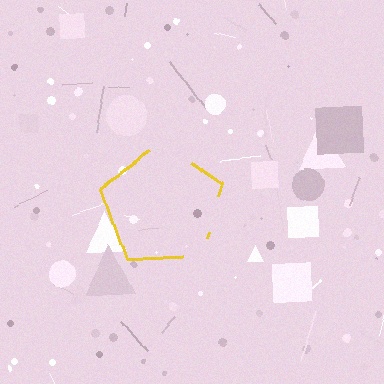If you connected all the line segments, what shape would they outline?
They would outline a pentagon.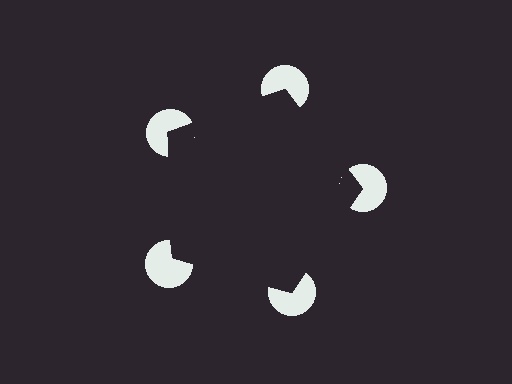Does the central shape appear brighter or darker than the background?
It typically appears slightly darker than the background, even though no actual brightness change is drawn.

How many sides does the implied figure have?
5 sides.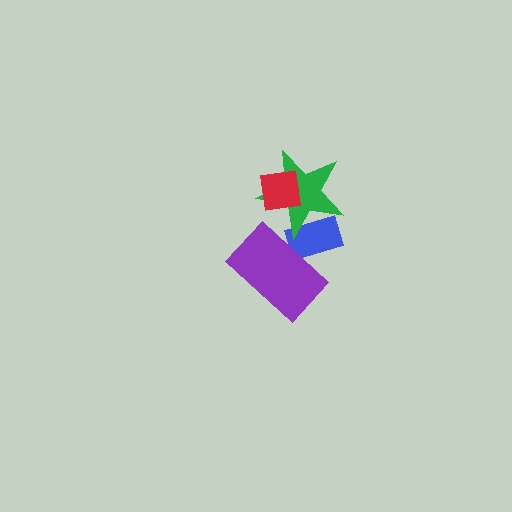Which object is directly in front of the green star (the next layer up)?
The red square is directly in front of the green star.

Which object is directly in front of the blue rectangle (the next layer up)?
The green star is directly in front of the blue rectangle.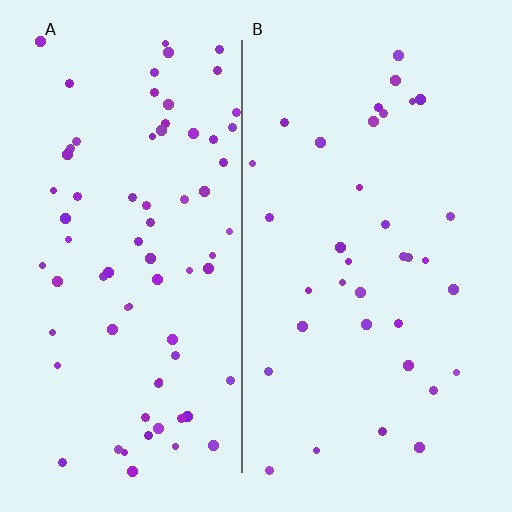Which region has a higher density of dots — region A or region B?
A (the left).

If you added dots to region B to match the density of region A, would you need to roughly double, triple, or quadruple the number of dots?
Approximately double.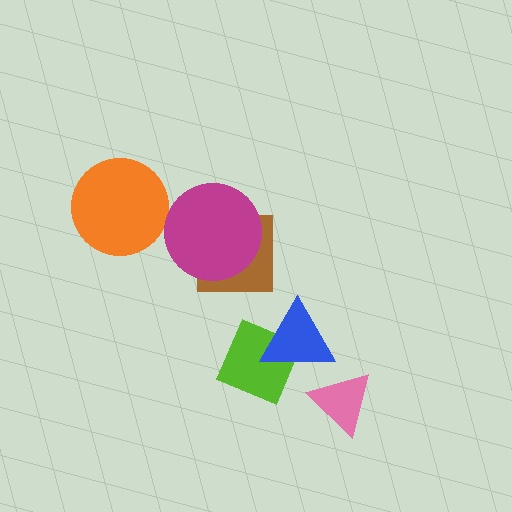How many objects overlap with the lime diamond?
1 object overlaps with the lime diamond.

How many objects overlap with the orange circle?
0 objects overlap with the orange circle.